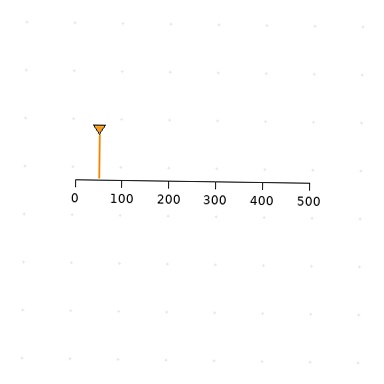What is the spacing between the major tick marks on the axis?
The major ticks are spaced 100 apart.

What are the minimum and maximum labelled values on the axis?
The axis runs from 0 to 500.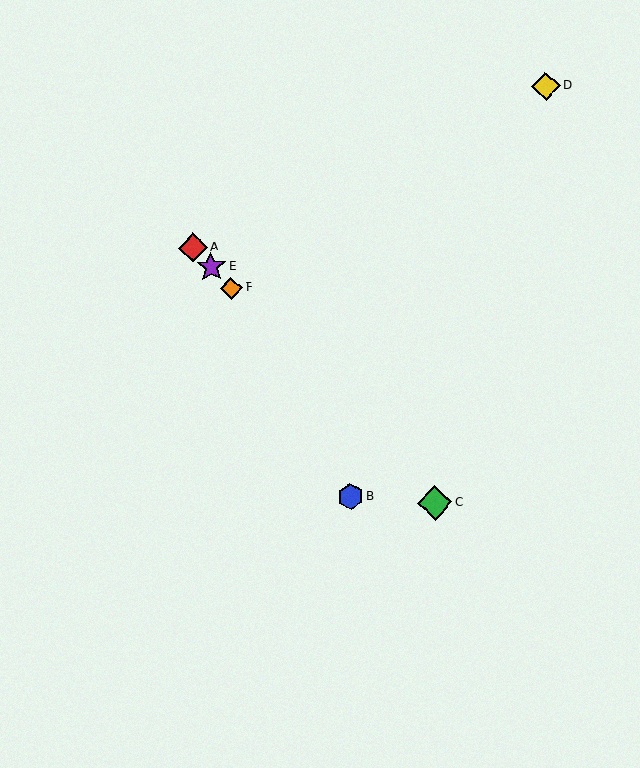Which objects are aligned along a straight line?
Objects A, C, E, F are aligned along a straight line.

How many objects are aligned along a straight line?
4 objects (A, C, E, F) are aligned along a straight line.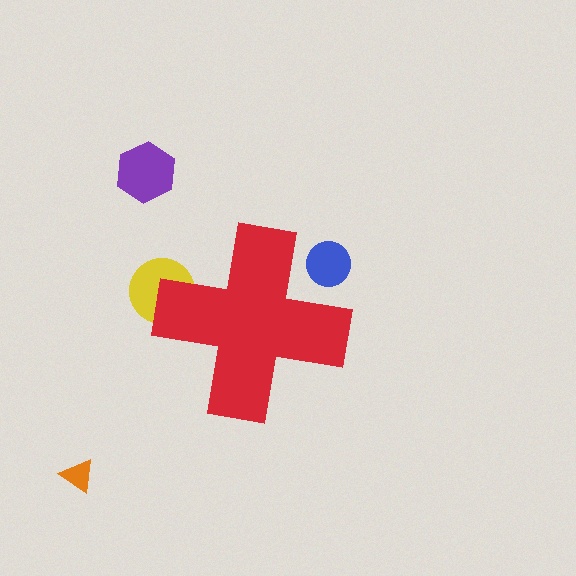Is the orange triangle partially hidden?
No, the orange triangle is fully visible.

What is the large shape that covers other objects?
A red cross.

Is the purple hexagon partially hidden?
No, the purple hexagon is fully visible.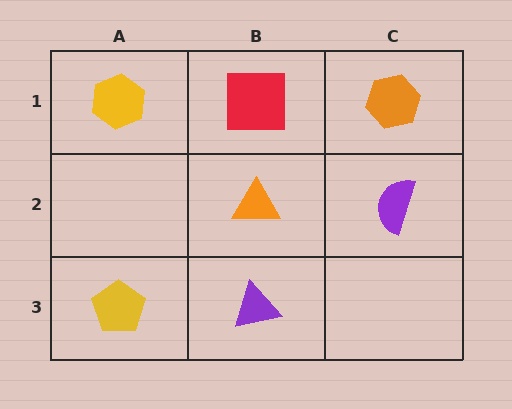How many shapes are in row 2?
2 shapes.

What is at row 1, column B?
A red square.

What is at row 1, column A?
A yellow hexagon.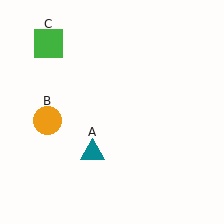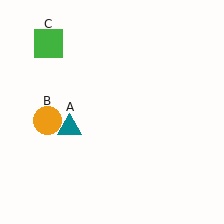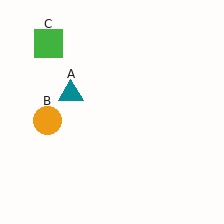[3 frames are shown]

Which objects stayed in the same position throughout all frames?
Orange circle (object B) and green square (object C) remained stationary.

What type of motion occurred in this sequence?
The teal triangle (object A) rotated clockwise around the center of the scene.